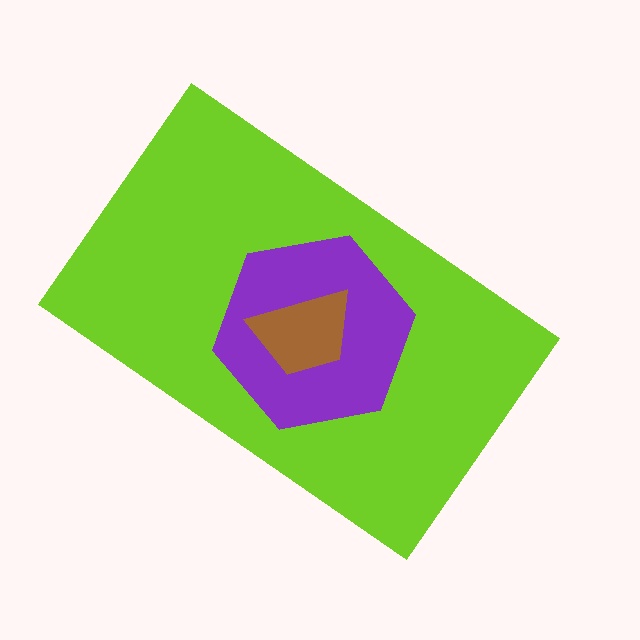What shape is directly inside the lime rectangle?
The purple hexagon.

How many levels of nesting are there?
3.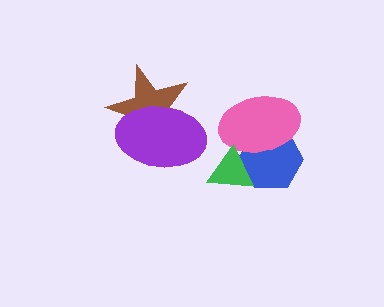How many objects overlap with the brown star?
1 object overlaps with the brown star.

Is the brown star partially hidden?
Yes, it is partially covered by another shape.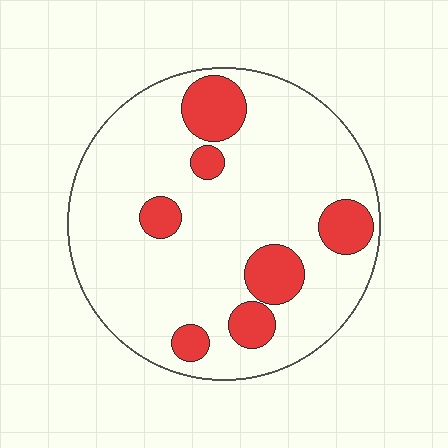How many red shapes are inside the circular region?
7.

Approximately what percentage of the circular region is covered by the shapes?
Approximately 20%.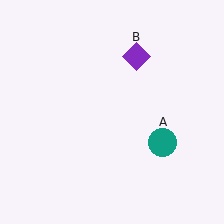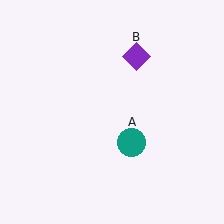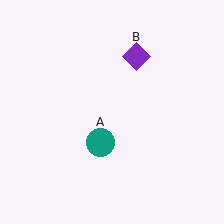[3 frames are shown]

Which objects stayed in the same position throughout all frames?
Purple diamond (object B) remained stationary.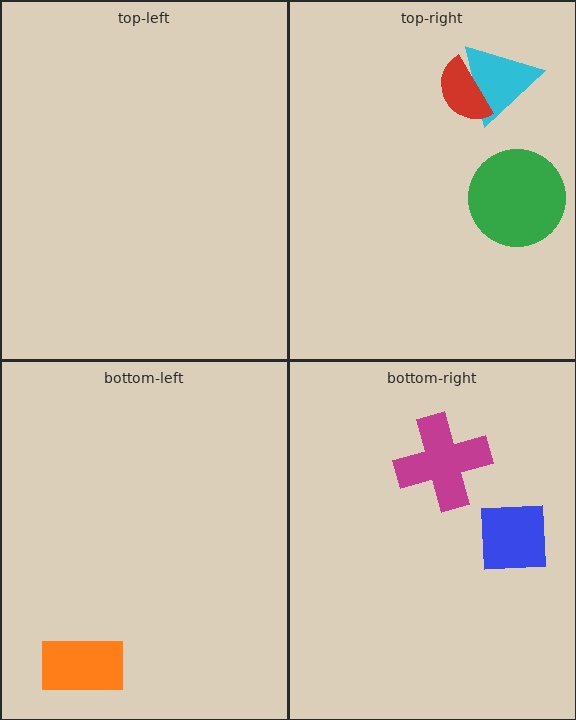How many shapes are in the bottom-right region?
2.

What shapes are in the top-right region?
The green circle, the cyan triangle, the red semicircle.